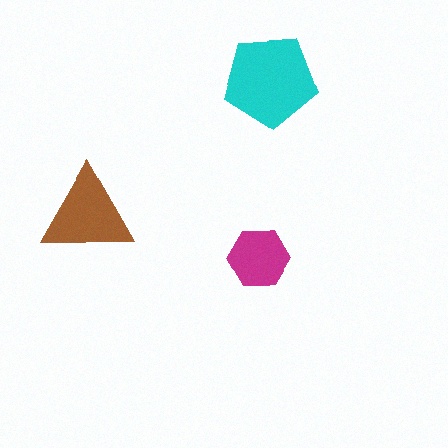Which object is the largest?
The cyan pentagon.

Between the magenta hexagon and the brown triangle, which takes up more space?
The brown triangle.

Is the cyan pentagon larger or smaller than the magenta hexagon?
Larger.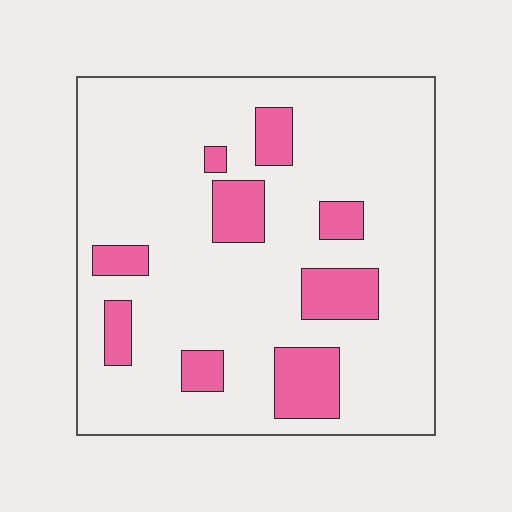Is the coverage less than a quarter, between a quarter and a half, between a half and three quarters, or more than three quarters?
Less than a quarter.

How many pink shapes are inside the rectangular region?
9.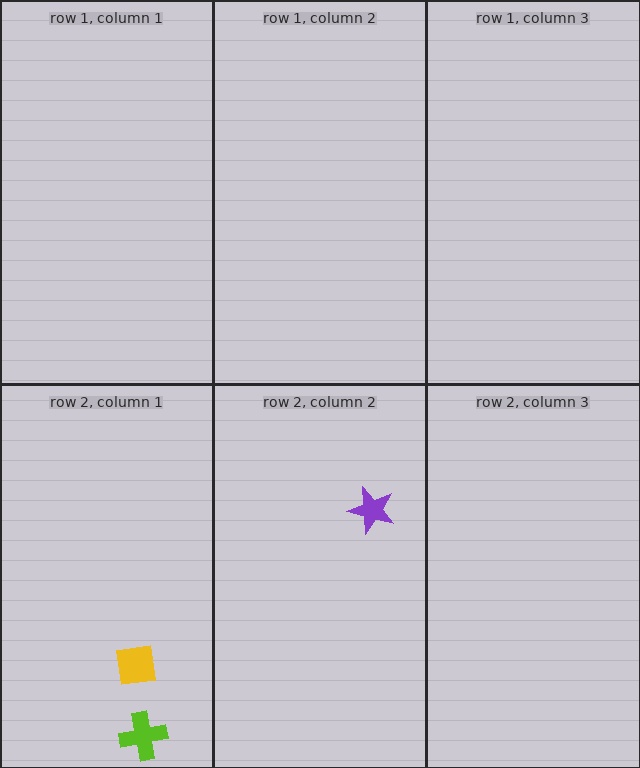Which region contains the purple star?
The row 2, column 2 region.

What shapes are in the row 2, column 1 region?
The lime cross, the yellow square.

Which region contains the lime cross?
The row 2, column 1 region.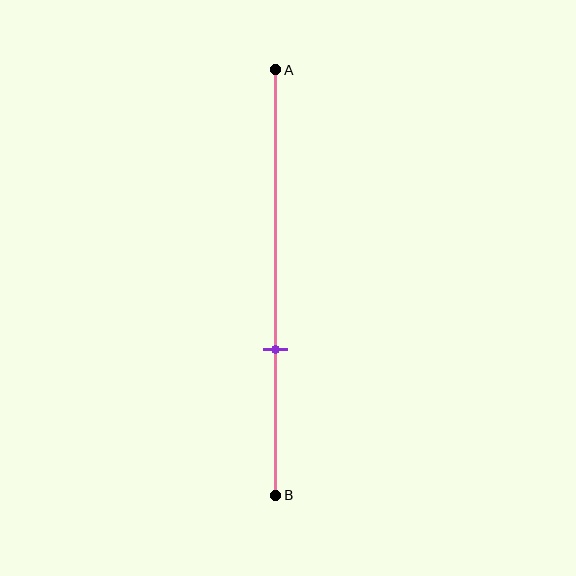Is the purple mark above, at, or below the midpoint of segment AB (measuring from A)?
The purple mark is below the midpoint of segment AB.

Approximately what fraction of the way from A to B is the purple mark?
The purple mark is approximately 65% of the way from A to B.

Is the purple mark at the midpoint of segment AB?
No, the mark is at about 65% from A, not at the 50% midpoint.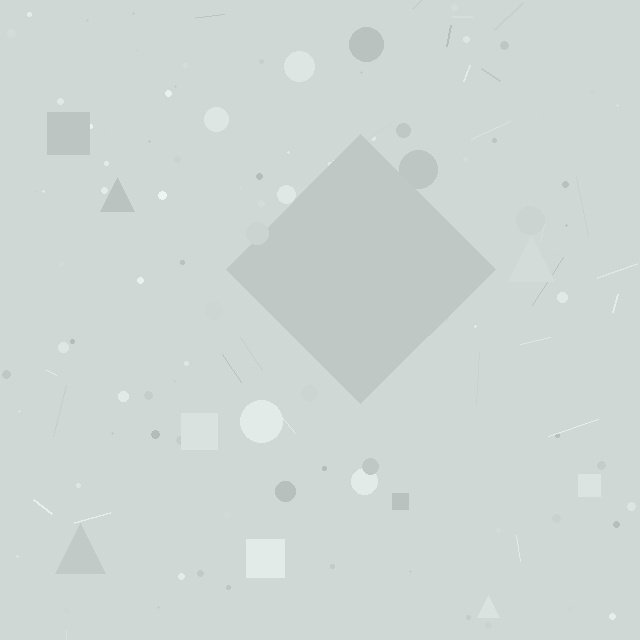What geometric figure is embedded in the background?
A diamond is embedded in the background.